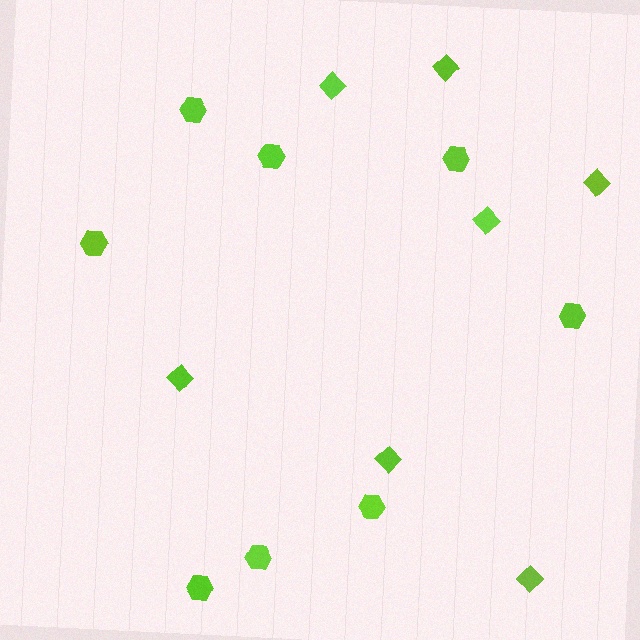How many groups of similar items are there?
There are 2 groups: one group of hexagons (8) and one group of diamonds (7).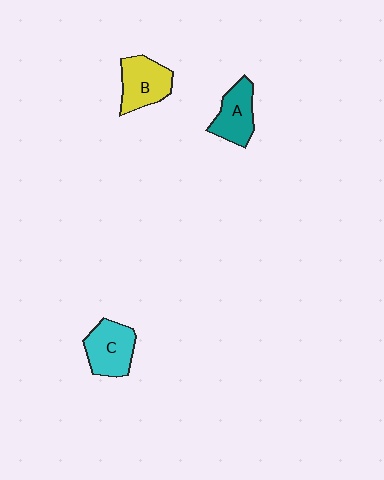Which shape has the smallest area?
Shape A (teal).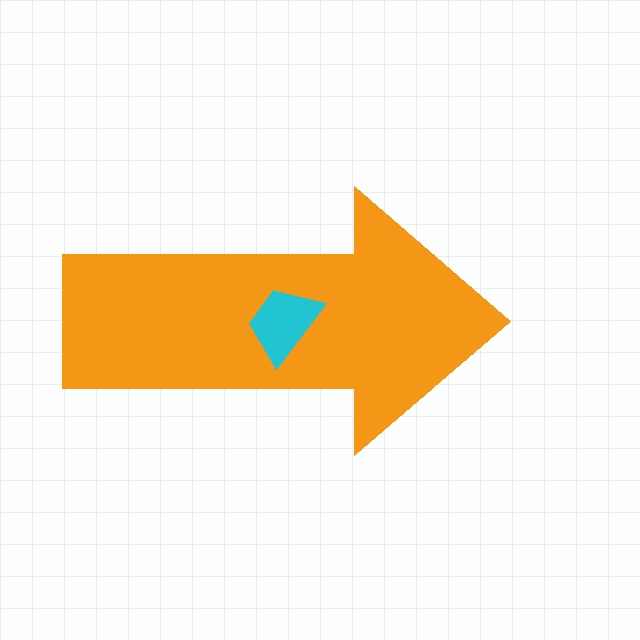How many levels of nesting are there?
2.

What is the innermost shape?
The cyan trapezoid.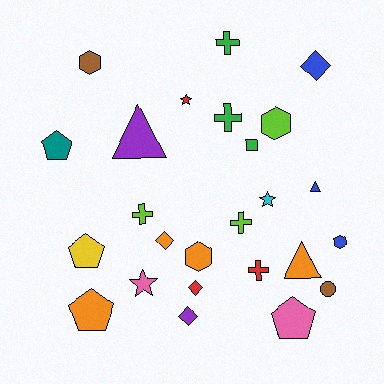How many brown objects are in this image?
There are 2 brown objects.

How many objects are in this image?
There are 25 objects.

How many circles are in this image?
There is 1 circle.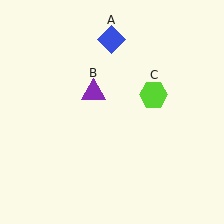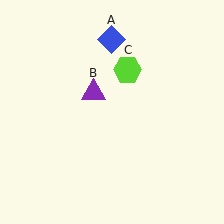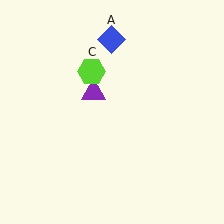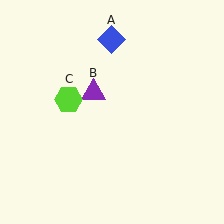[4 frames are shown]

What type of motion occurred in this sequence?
The lime hexagon (object C) rotated counterclockwise around the center of the scene.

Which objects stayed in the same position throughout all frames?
Blue diamond (object A) and purple triangle (object B) remained stationary.